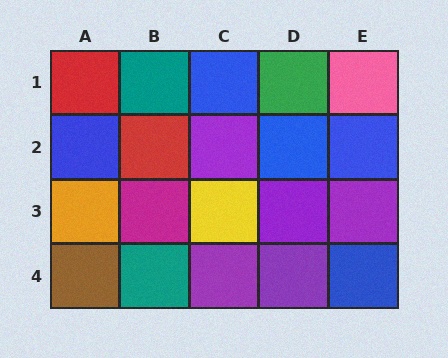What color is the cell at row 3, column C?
Yellow.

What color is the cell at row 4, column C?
Purple.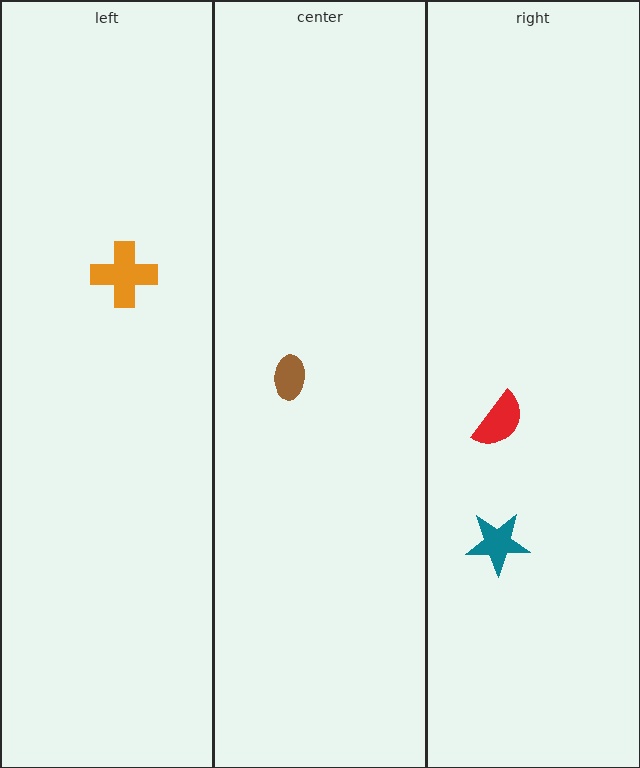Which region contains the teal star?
The right region.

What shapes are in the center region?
The brown ellipse.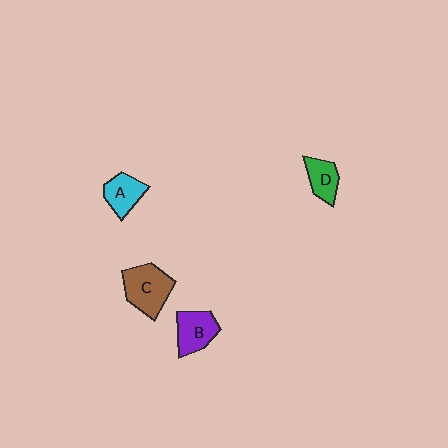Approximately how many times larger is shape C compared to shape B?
Approximately 1.3 times.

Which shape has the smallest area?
Shape D (green).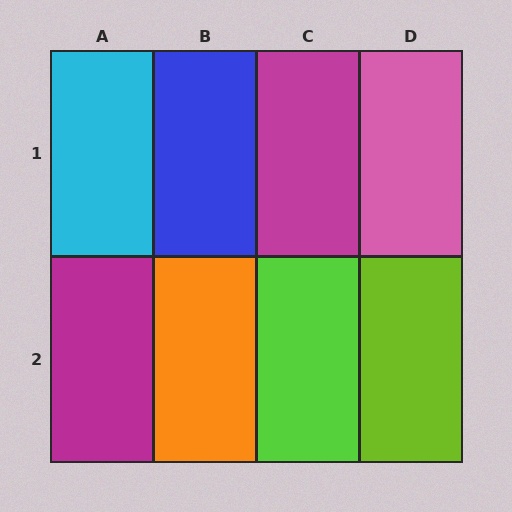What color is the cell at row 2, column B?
Orange.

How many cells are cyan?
1 cell is cyan.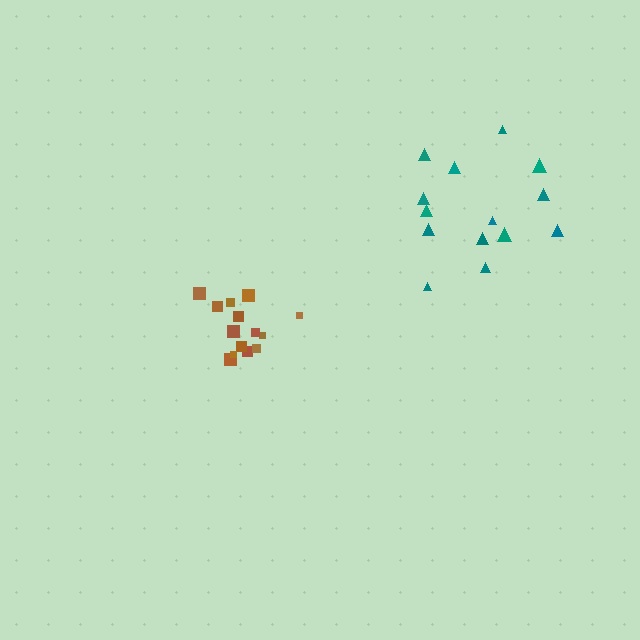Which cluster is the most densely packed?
Brown.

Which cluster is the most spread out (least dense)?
Teal.